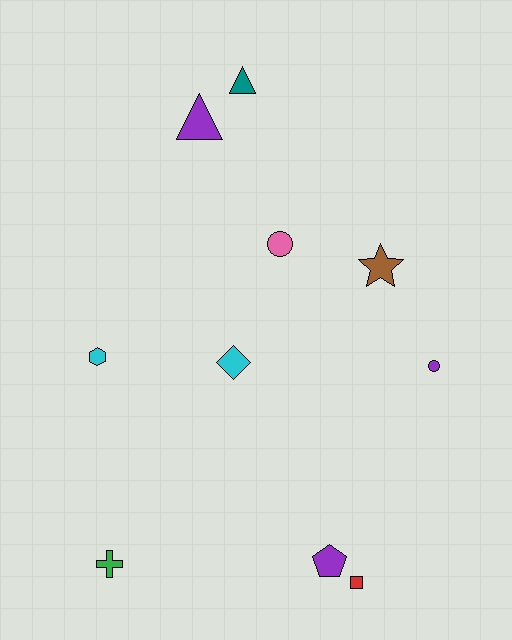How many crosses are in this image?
There is 1 cross.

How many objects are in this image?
There are 10 objects.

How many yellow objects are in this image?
There are no yellow objects.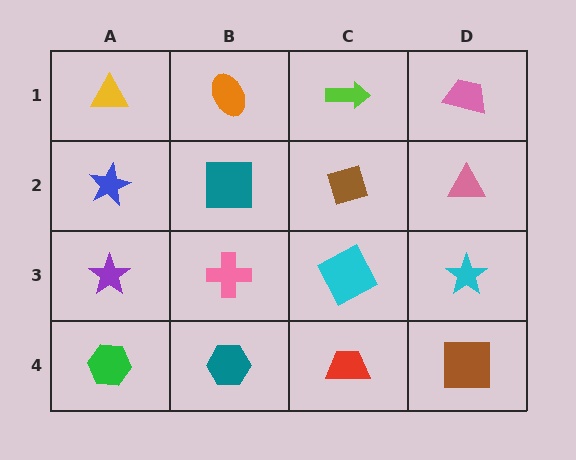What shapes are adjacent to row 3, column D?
A pink triangle (row 2, column D), a brown square (row 4, column D), a cyan square (row 3, column C).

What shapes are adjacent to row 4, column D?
A cyan star (row 3, column D), a red trapezoid (row 4, column C).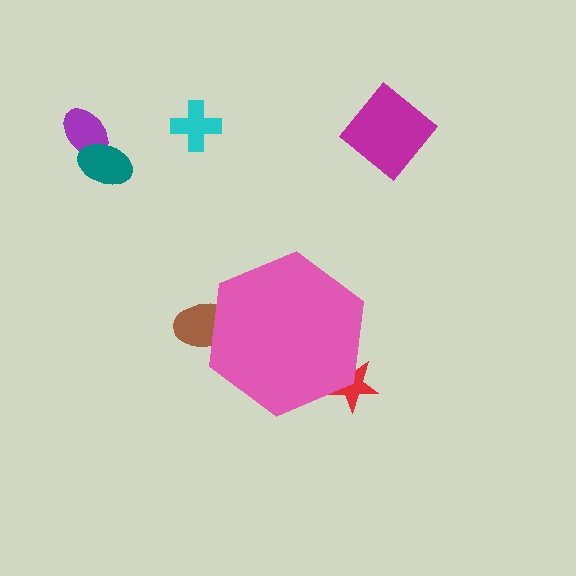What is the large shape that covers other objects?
A pink hexagon.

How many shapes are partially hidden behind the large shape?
2 shapes are partially hidden.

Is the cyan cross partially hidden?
No, the cyan cross is fully visible.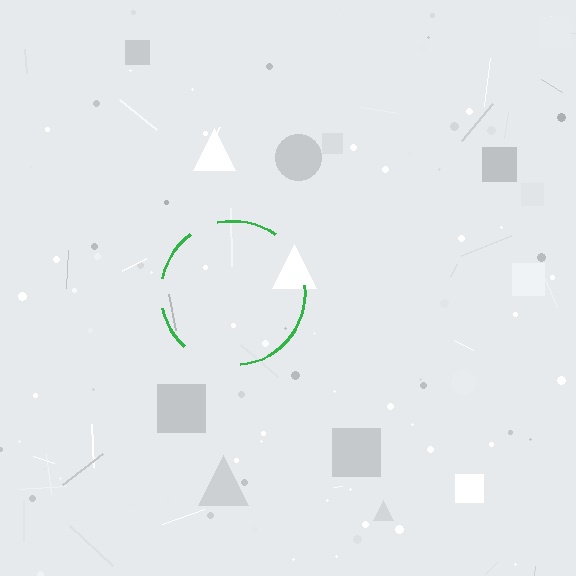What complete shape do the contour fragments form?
The contour fragments form a circle.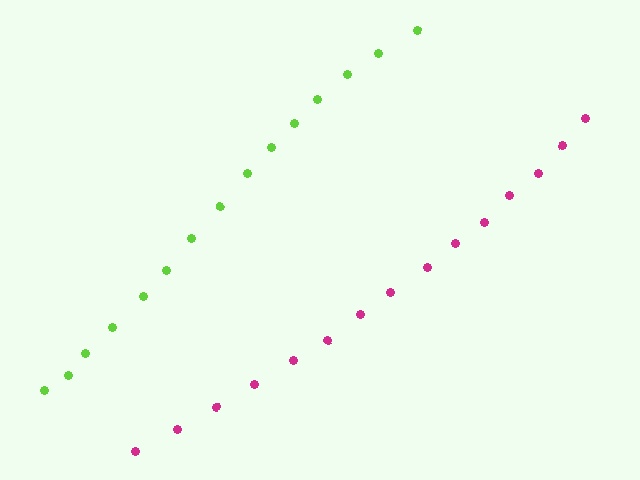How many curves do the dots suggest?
There are 2 distinct paths.